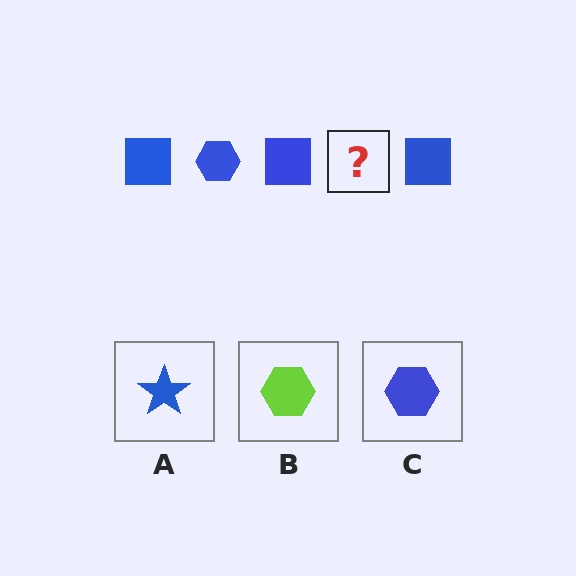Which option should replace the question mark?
Option C.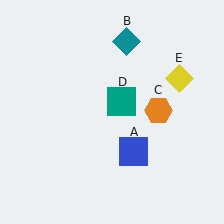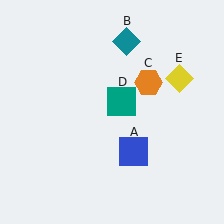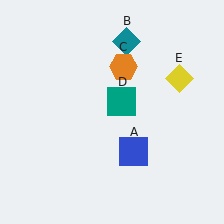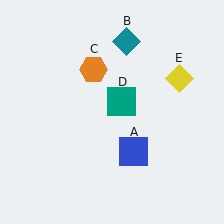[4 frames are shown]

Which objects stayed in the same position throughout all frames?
Blue square (object A) and teal diamond (object B) and teal square (object D) and yellow diamond (object E) remained stationary.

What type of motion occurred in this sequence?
The orange hexagon (object C) rotated counterclockwise around the center of the scene.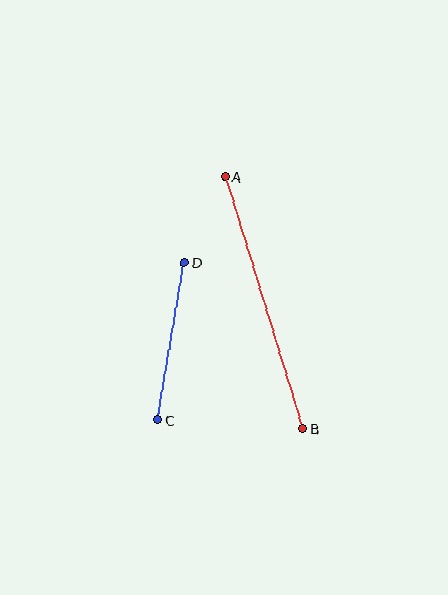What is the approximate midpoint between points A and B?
The midpoint is at approximately (264, 303) pixels.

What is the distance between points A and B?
The distance is approximately 264 pixels.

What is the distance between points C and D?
The distance is approximately 160 pixels.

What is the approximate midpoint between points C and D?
The midpoint is at approximately (171, 341) pixels.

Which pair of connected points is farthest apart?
Points A and B are farthest apart.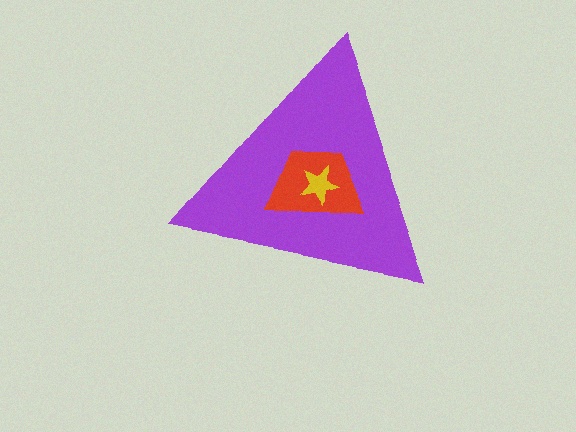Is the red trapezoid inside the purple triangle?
Yes.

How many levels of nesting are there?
3.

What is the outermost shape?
The purple triangle.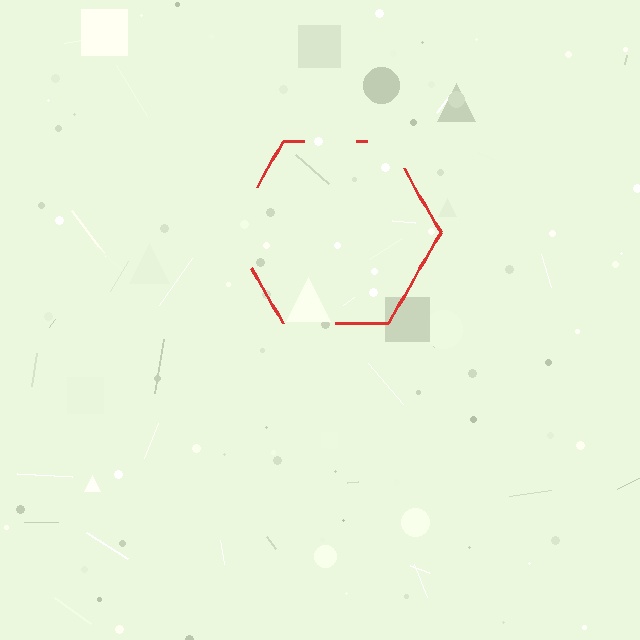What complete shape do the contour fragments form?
The contour fragments form a hexagon.